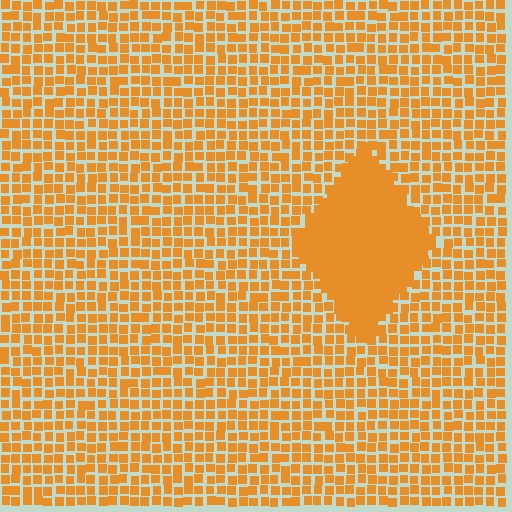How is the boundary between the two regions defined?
The boundary is defined by a change in element density (approximately 2.3x ratio). All elements are the same color, size, and shape.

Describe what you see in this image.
The image contains small orange elements arranged at two different densities. A diamond-shaped region is visible where the elements are more densely packed than the surrounding area.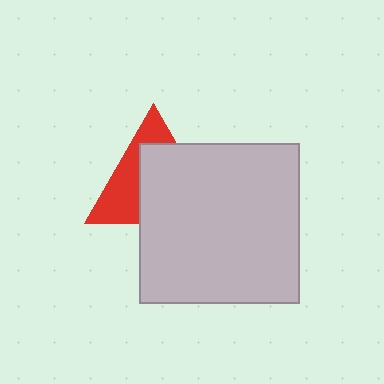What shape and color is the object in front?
The object in front is a light gray square.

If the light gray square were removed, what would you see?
You would see the complete red triangle.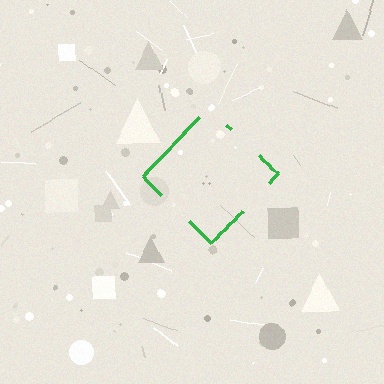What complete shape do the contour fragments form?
The contour fragments form a diamond.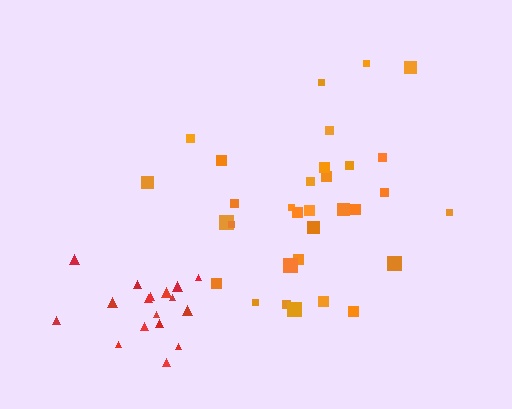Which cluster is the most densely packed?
Red.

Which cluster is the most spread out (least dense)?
Orange.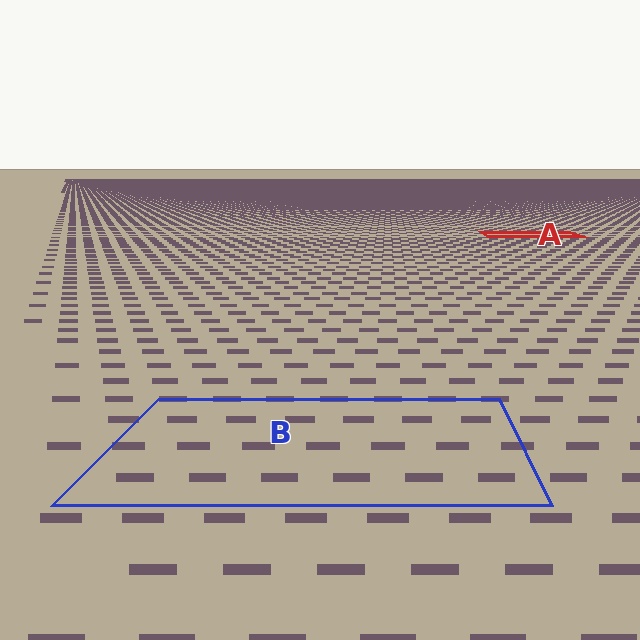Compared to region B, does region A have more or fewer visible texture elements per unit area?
Region A has more texture elements per unit area — they are packed more densely because it is farther away.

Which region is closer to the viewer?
Region B is closer. The texture elements there are larger and more spread out.